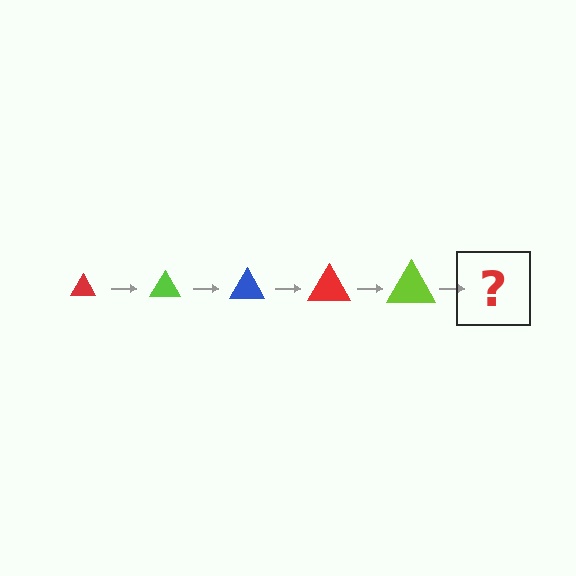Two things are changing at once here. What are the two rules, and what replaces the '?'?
The two rules are that the triangle grows larger each step and the color cycles through red, lime, and blue. The '?' should be a blue triangle, larger than the previous one.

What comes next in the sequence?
The next element should be a blue triangle, larger than the previous one.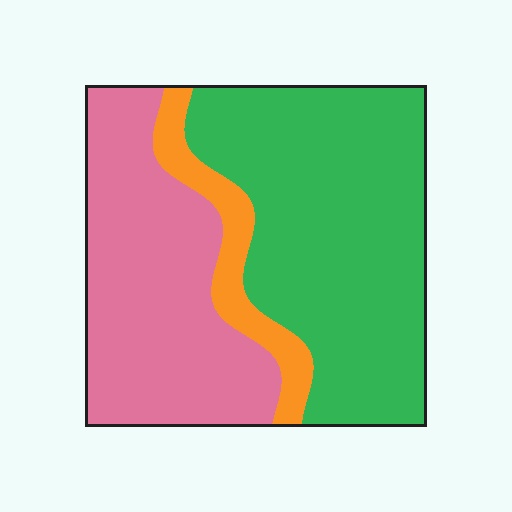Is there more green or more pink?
Green.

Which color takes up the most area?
Green, at roughly 50%.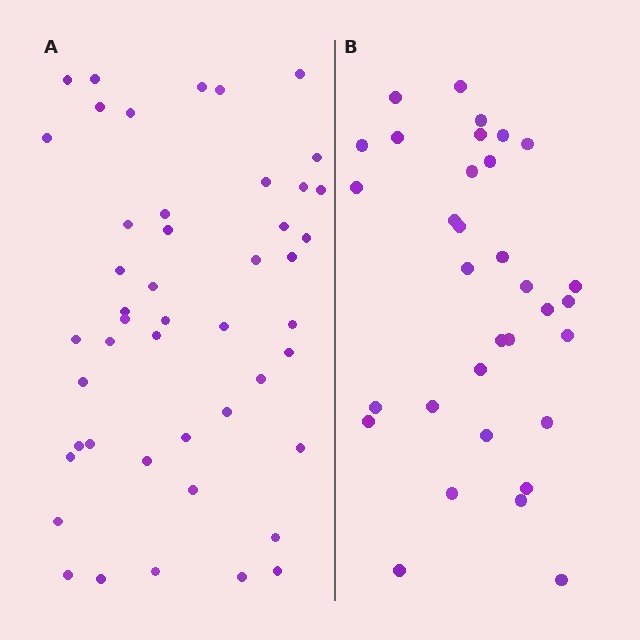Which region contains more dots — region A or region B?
Region A (the left region) has more dots.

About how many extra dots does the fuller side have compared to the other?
Region A has approximately 15 more dots than region B.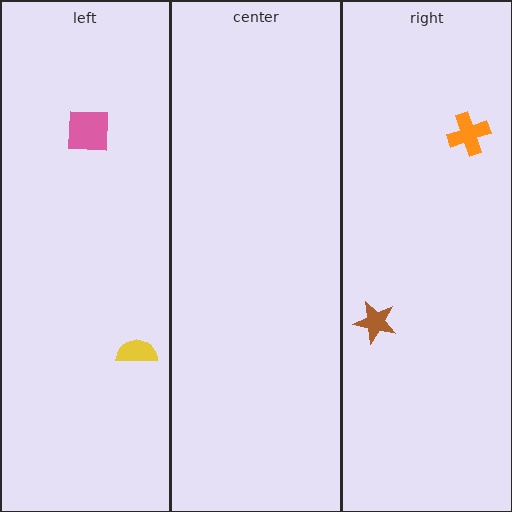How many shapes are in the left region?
2.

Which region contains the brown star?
The right region.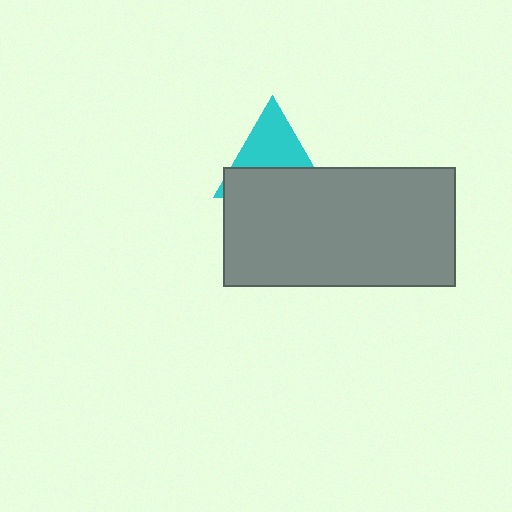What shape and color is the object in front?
The object in front is a gray rectangle.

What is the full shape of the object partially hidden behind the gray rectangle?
The partially hidden object is a cyan triangle.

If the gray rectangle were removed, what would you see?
You would see the complete cyan triangle.